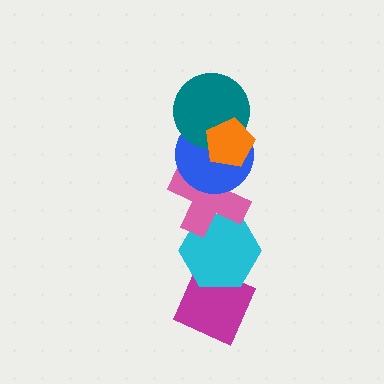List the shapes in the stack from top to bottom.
From top to bottom: the orange pentagon, the teal circle, the blue circle, the pink cross, the cyan hexagon, the magenta diamond.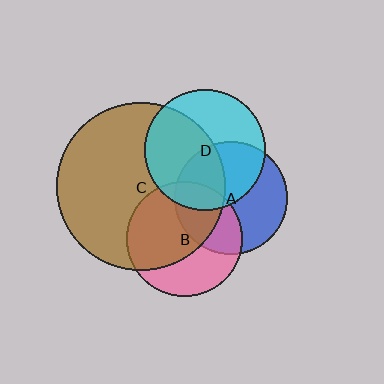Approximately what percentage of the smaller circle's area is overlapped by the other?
Approximately 50%.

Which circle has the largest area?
Circle C (brown).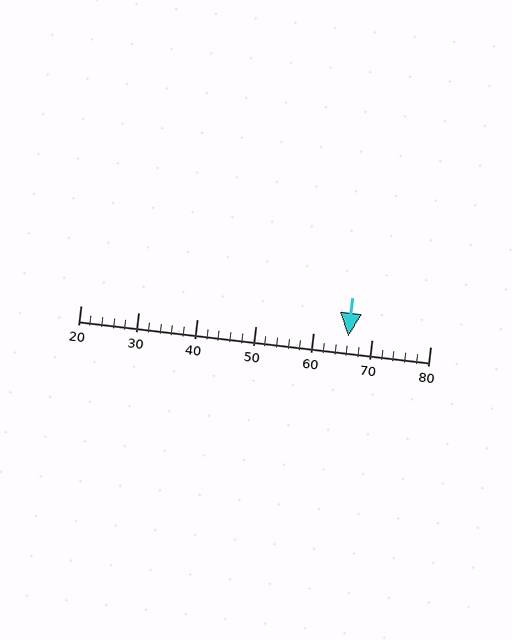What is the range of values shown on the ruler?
The ruler shows values from 20 to 80.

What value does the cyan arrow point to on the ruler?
The cyan arrow points to approximately 66.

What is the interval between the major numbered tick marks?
The major tick marks are spaced 10 units apart.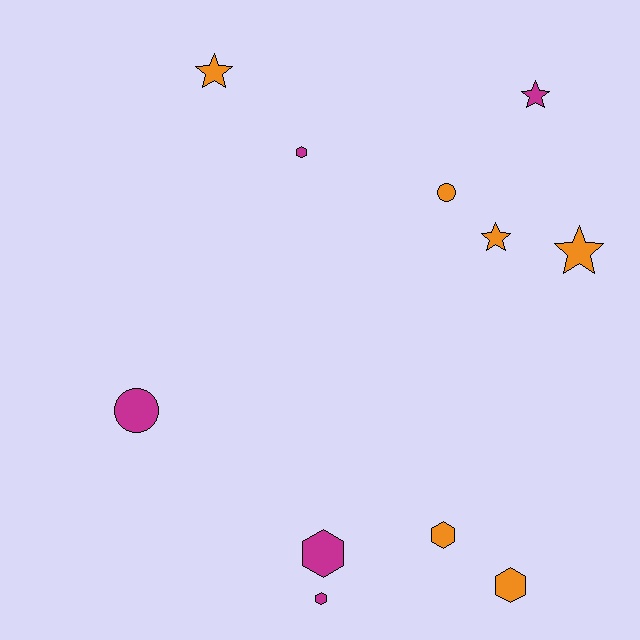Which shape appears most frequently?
Hexagon, with 5 objects.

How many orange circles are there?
There is 1 orange circle.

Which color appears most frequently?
Orange, with 6 objects.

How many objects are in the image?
There are 11 objects.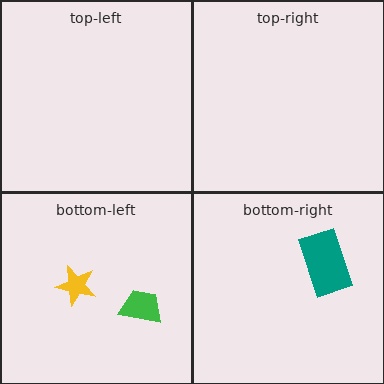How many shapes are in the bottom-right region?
1.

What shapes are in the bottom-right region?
The teal rectangle.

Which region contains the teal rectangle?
The bottom-right region.